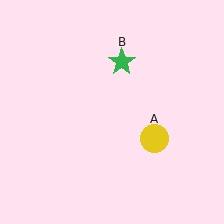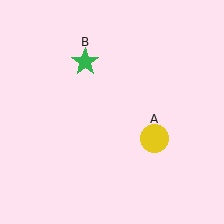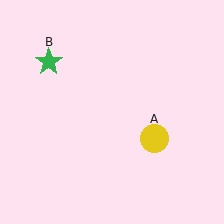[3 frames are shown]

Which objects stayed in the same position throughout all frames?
Yellow circle (object A) remained stationary.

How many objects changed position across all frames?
1 object changed position: green star (object B).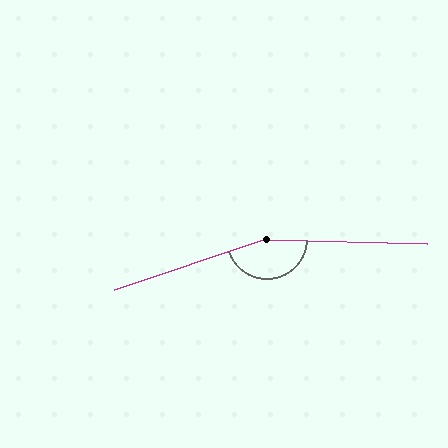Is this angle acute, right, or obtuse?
It is obtuse.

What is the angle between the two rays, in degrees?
Approximately 160 degrees.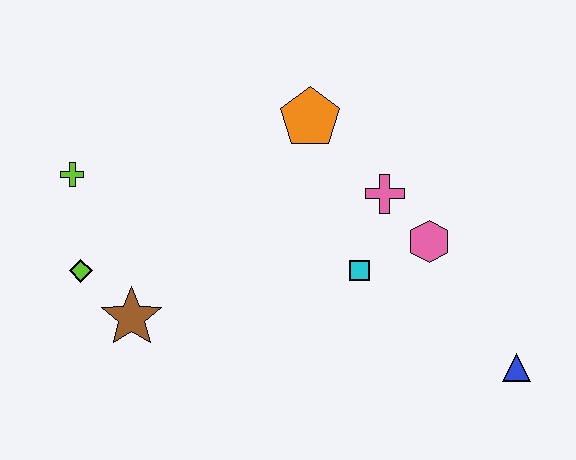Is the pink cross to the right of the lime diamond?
Yes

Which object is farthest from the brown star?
The blue triangle is farthest from the brown star.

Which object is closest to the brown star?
The lime diamond is closest to the brown star.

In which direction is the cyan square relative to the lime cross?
The cyan square is to the right of the lime cross.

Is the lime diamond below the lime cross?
Yes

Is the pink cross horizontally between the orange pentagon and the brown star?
No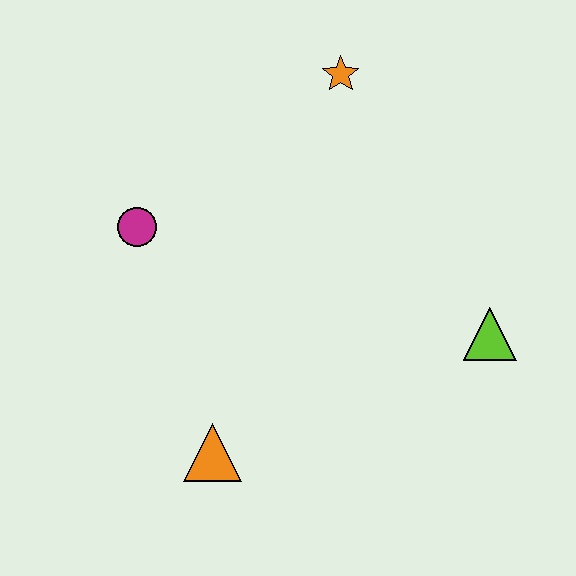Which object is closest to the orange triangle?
The magenta circle is closest to the orange triangle.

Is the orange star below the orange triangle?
No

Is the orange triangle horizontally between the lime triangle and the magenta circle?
Yes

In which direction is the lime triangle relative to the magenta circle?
The lime triangle is to the right of the magenta circle.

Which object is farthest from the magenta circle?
The lime triangle is farthest from the magenta circle.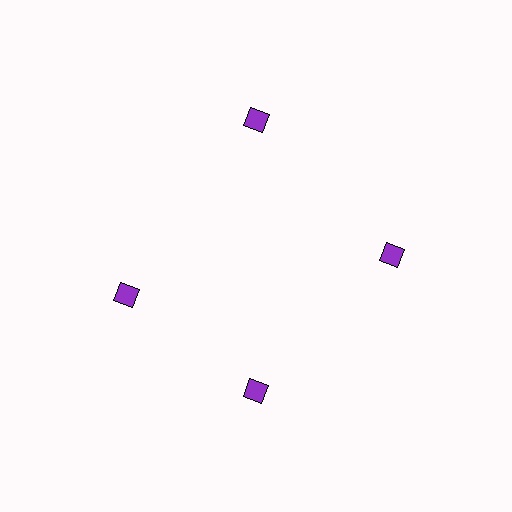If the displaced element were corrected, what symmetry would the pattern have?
It would have 4-fold rotational symmetry — the pattern would map onto itself every 90 degrees.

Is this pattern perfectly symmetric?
No. The 4 purple squares are arranged in a ring, but one element near the 9 o'clock position is rotated out of alignment along the ring, breaking the 4-fold rotational symmetry.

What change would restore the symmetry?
The symmetry would be restored by rotating it back into even spacing with its neighbors so that all 4 squares sit at equal angles and equal distance from the center.